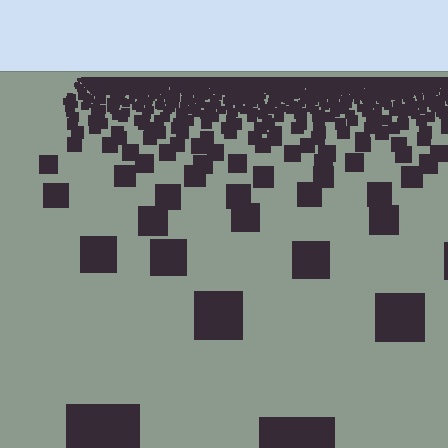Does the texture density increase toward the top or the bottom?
Density increases toward the top.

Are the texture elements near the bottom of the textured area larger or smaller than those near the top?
Larger. Near the bottom, elements are closer to the viewer and appear at a bigger on-screen size.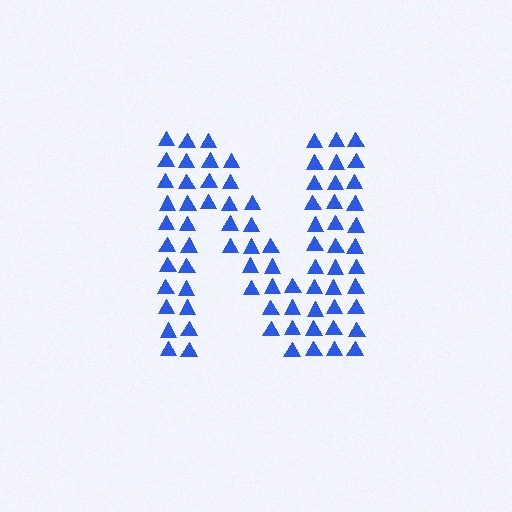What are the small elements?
The small elements are triangles.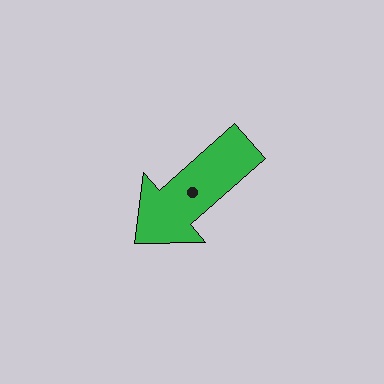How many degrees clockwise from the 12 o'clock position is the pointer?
Approximately 228 degrees.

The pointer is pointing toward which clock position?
Roughly 8 o'clock.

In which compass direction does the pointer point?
Southwest.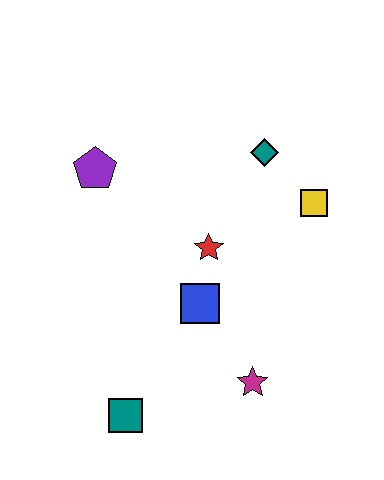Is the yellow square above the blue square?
Yes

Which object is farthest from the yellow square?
The teal square is farthest from the yellow square.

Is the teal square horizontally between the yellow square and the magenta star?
No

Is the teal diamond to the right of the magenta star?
Yes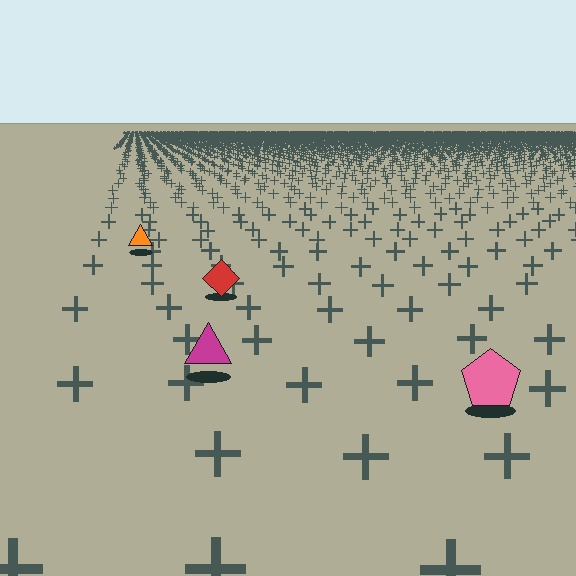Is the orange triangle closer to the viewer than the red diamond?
No. The red diamond is closer — you can tell from the texture gradient: the ground texture is coarser near it.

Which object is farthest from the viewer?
The orange triangle is farthest from the viewer. It appears smaller and the ground texture around it is denser.